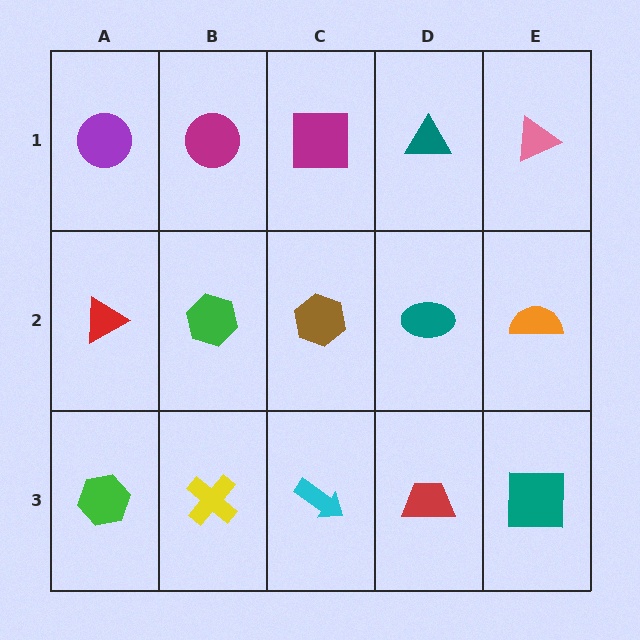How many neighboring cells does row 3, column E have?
2.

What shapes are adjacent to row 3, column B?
A green hexagon (row 2, column B), a green hexagon (row 3, column A), a cyan arrow (row 3, column C).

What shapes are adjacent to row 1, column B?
A green hexagon (row 2, column B), a purple circle (row 1, column A), a magenta square (row 1, column C).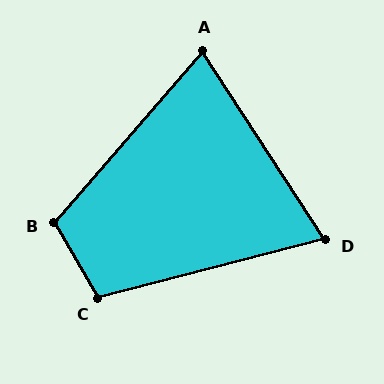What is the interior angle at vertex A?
Approximately 74 degrees (acute).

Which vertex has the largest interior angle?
B, at approximately 109 degrees.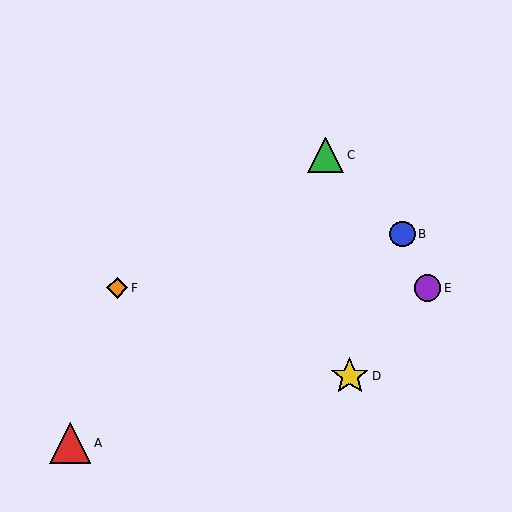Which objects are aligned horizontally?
Objects E, F are aligned horizontally.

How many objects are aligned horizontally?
2 objects (E, F) are aligned horizontally.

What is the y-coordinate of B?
Object B is at y≈234.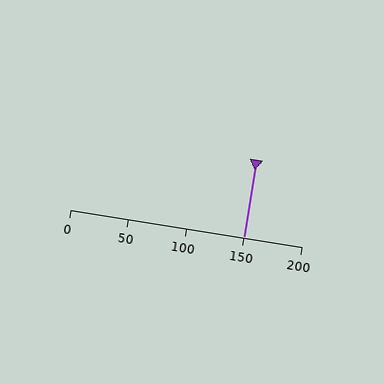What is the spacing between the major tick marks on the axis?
The major ticks are spaced 50 apart.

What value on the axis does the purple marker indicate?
The marker indicates approximately 150.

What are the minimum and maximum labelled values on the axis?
The axis runs from 0 to 200.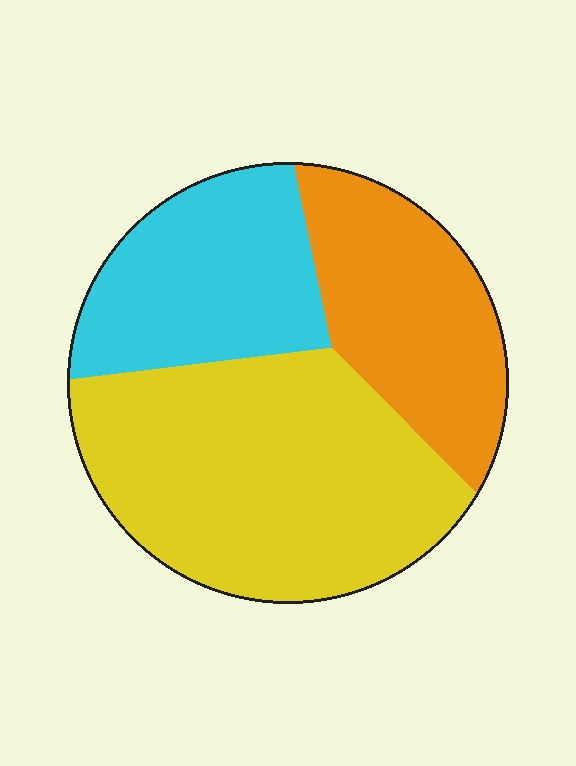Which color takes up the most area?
Yellow, at roughly 50%.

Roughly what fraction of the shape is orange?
Orange takes up about one quarter (1/4) of the shape.